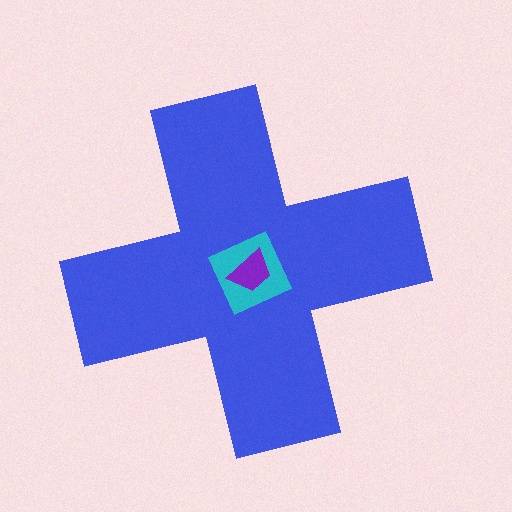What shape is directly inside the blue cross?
The cyan diamond.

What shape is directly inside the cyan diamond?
The purple trapezoid.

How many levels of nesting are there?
3.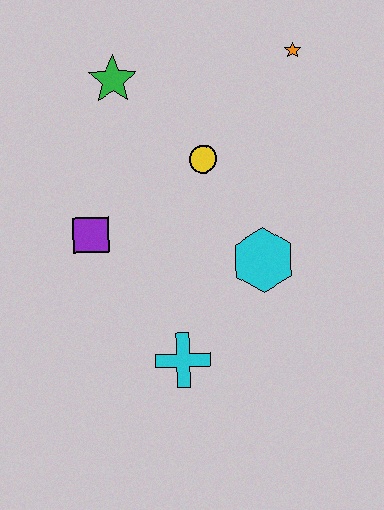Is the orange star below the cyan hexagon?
No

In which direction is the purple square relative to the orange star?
The purple square is to the left of the orange star.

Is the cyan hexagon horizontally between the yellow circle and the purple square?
No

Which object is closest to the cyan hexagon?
The yellow circle is closest to the cyan hexagon.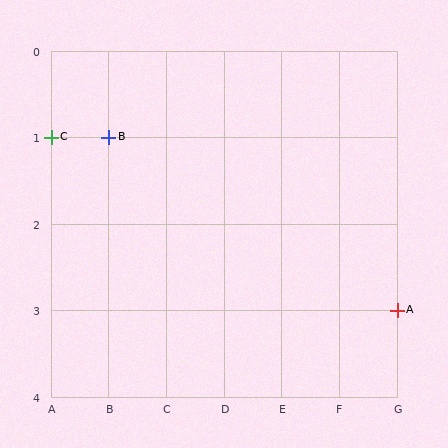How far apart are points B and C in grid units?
Points B and C are 1 column apart.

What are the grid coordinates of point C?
Point C is at grid coordinates (A, 1).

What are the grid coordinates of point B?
Point B is at grid coordinates (B, 1).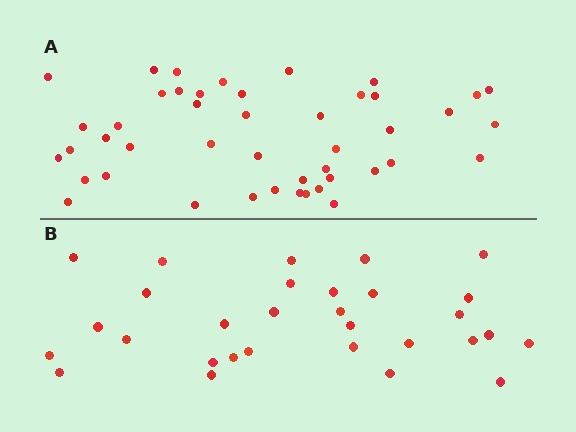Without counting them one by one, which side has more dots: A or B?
Region A (the top region) has more dots.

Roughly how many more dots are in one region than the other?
Region A has approximately 15 more dots than region B.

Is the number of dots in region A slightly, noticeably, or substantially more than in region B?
Region A has substantially more. The ratio is roughly 1.5 to 1.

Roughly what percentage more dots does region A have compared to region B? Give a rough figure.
About 50% more.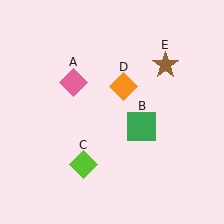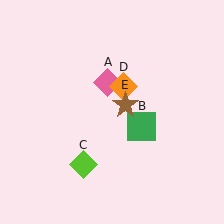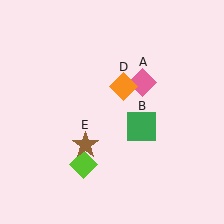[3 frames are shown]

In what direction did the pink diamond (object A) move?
The pink diamond (object A) moved right.